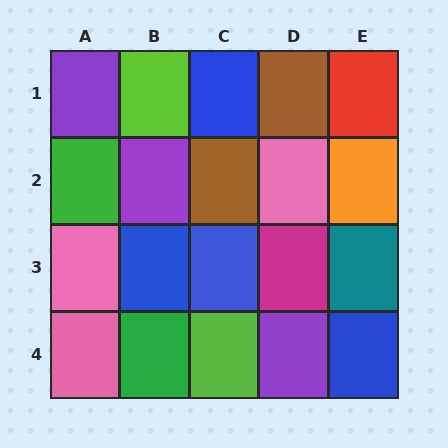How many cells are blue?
4 cells are blue.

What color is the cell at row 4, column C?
Lime.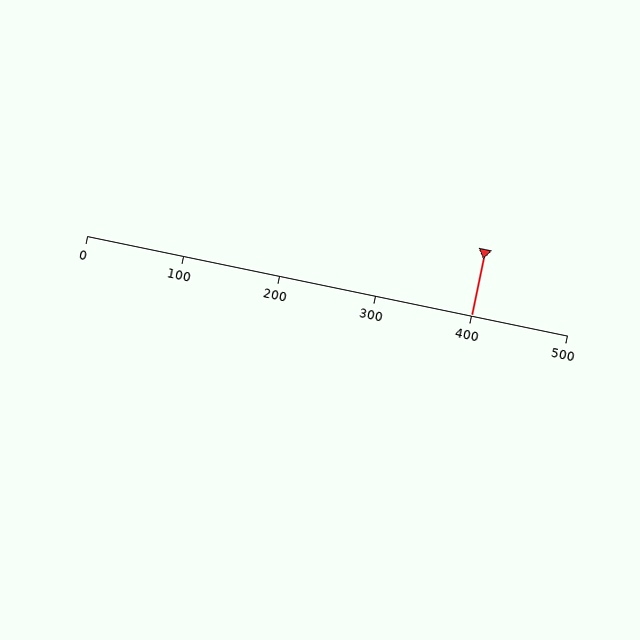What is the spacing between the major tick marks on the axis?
The major ticks are spaced 100 apart.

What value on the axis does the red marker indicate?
The marker indicates approximately 400.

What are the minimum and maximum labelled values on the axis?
The axis runs from 0 to 500.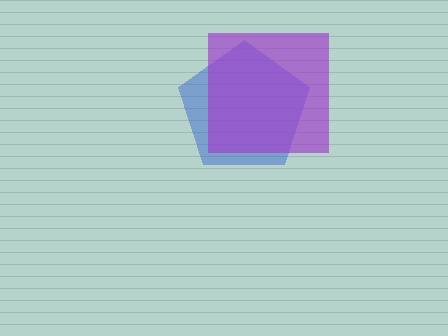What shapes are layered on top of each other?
The layered shapes are: a blue pentagon, a purple square.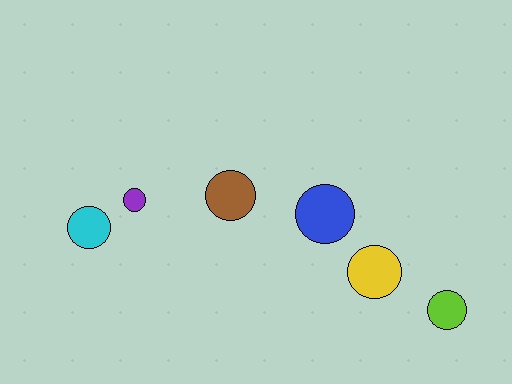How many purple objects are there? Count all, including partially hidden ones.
There is 1 purple object.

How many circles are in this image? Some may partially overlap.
There are 6 circles.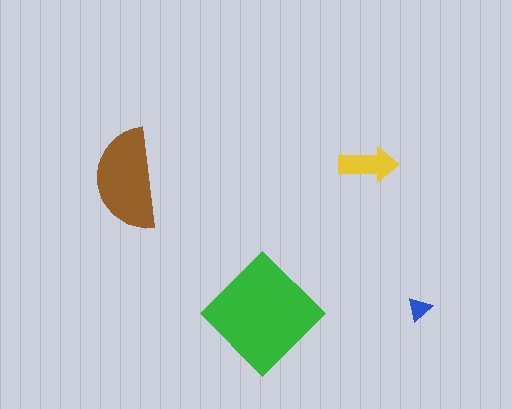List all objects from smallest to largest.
The blue triangle, the yellow arrow, the brown semicircle, the green diamond.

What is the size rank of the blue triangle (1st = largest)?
4th.